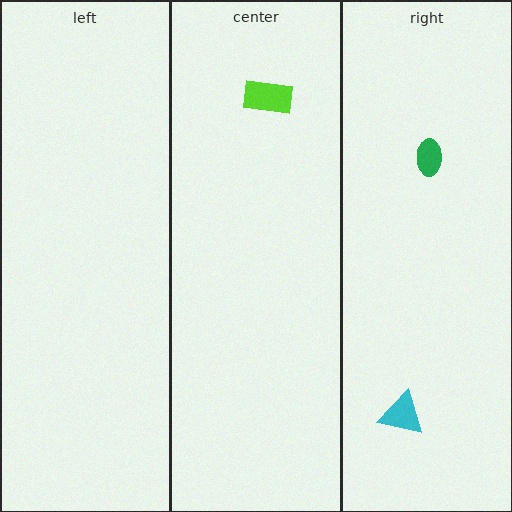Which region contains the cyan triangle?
The right region.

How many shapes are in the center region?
1.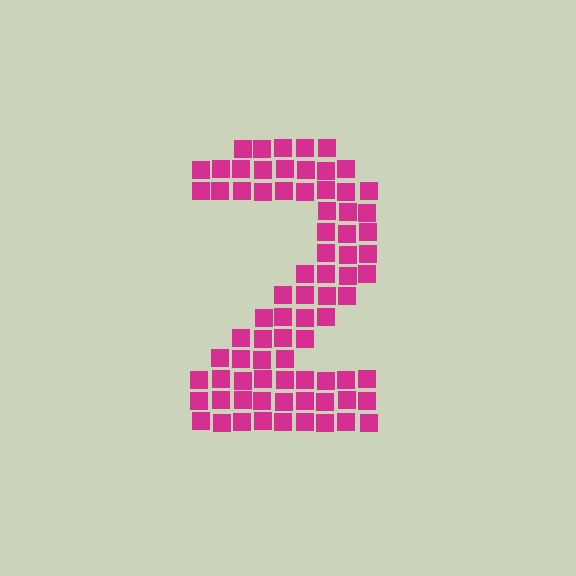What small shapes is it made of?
It is made of small squares.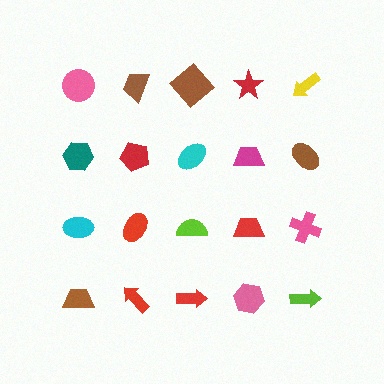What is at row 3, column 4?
A red trapezoid.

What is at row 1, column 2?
A brown trapezoid.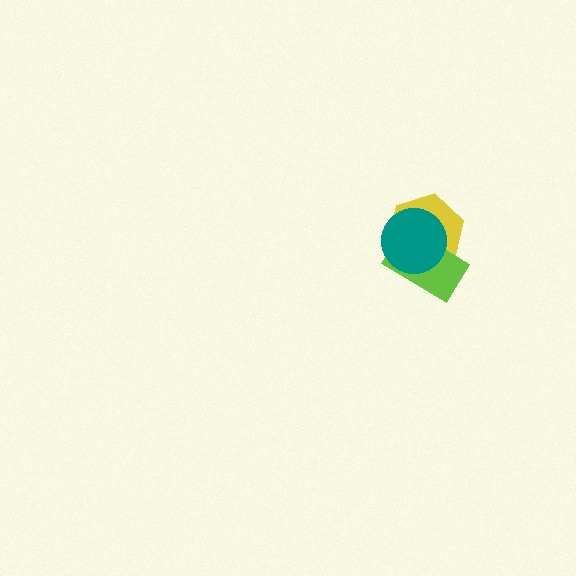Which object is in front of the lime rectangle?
The teal circle is in front of the lime rectangle.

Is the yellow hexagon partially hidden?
Yes, it is partially covered by another shape.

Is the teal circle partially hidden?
No, no other shape covers it.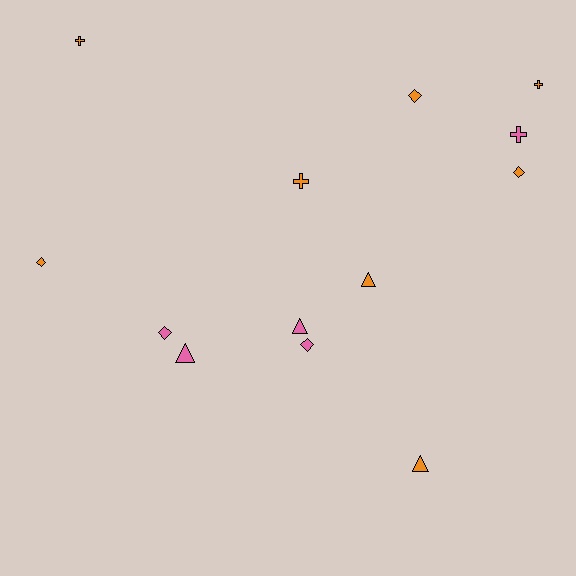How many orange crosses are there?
There are 3 orange crosses.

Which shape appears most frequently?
Diamond, with 5 objects.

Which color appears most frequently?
Orange, with 8 objects.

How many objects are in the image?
There are 13 objects.